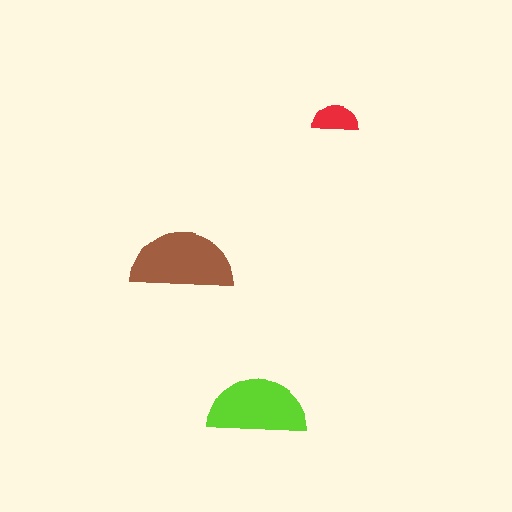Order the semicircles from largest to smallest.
the brown one, the lime one, the red one.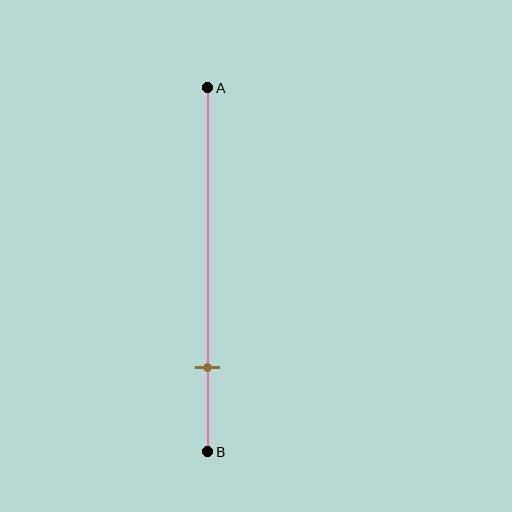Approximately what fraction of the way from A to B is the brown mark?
The brown mark is approximately 75% of the way from A to B.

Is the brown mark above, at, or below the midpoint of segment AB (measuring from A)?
The brown mark is below the midpoint of segment AB.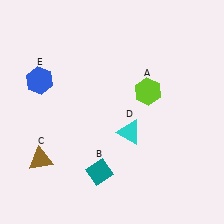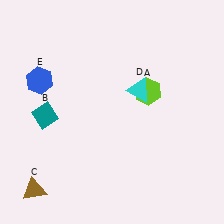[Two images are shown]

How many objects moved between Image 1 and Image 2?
3 objects moved between the two images.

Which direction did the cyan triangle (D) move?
The cyan triangle (D) moved up.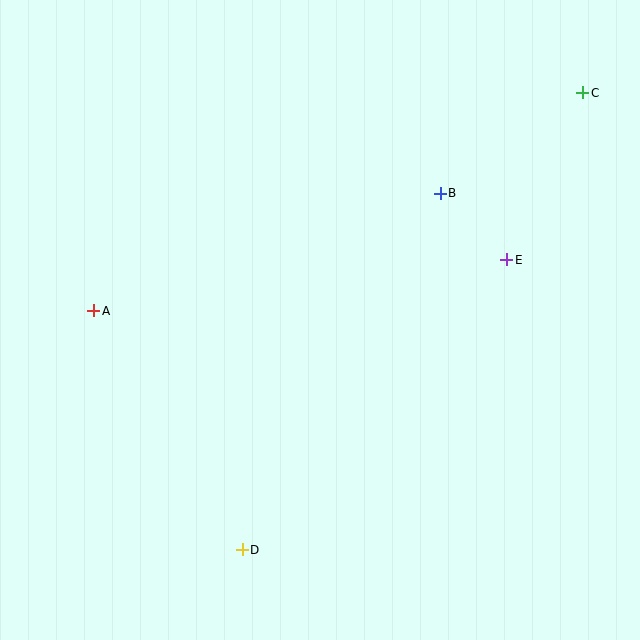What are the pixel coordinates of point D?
Point D is at (242, 550).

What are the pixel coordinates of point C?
Point C is at (583, 93).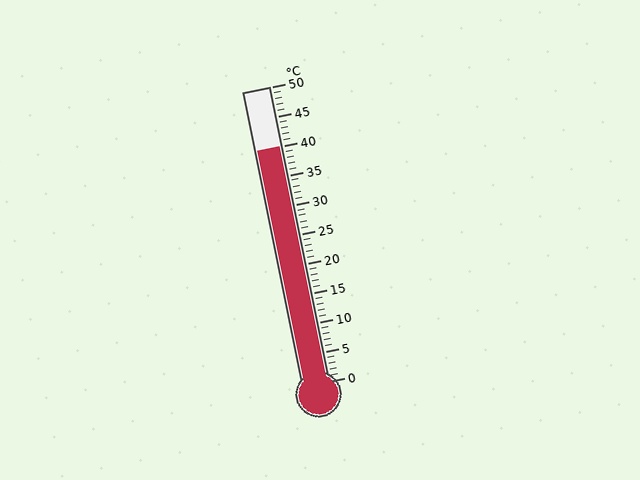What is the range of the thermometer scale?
The thermometer scale ranges from 0°C to 50°C.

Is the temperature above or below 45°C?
The temperature is below 45°C.